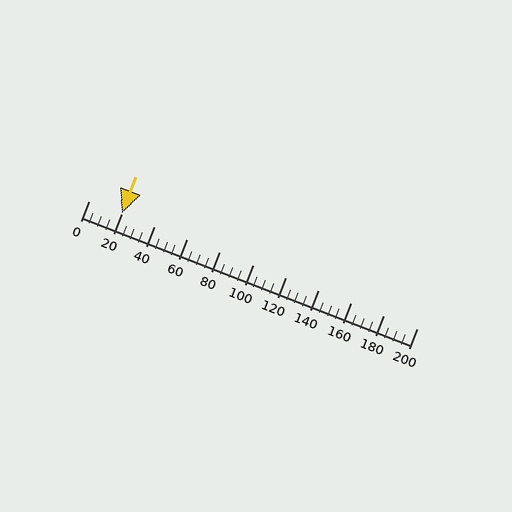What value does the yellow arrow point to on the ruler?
The yellow arrow points to approximately 20.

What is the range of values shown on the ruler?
The ruler shows values from 0 to 200.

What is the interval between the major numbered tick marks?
The major tick marks are spaced 20 units apart.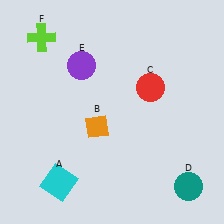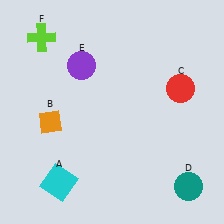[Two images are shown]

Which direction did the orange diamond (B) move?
The orange diamond (B) moved left.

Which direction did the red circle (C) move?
The red circle (C) moved right.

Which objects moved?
The objects that moved are: the orange diamond (B), the red circle (C).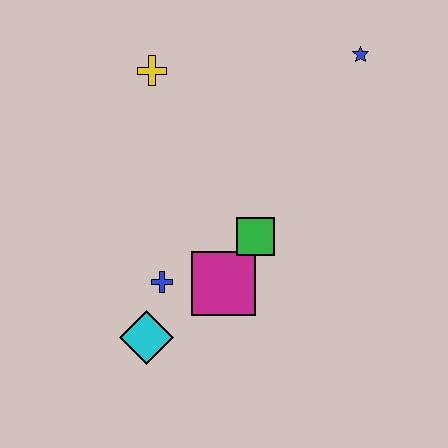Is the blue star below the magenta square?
No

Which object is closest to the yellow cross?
The green square is closest to the yellow cross.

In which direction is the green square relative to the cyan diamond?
The green square is to the right of the cyan diamond.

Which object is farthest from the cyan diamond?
The blue star is farthest from the cyan diamond.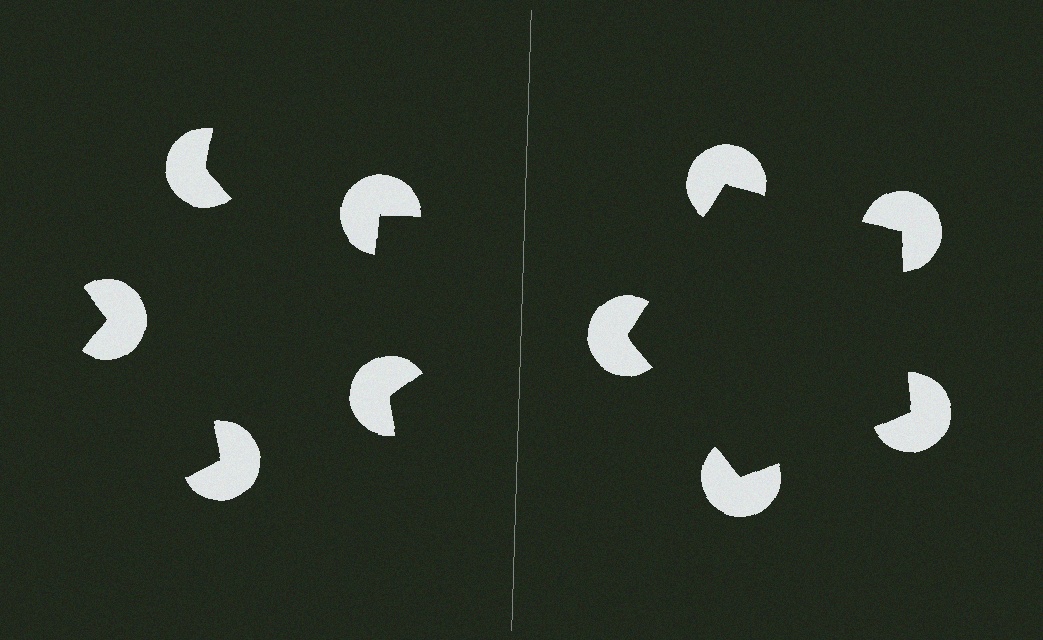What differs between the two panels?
The pac-man discs are positioned identically on both sides; only the wedge orientations differ. On the right they align to a pentagon; on the left they are misaligned.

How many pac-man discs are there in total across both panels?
10 — 5 on each side.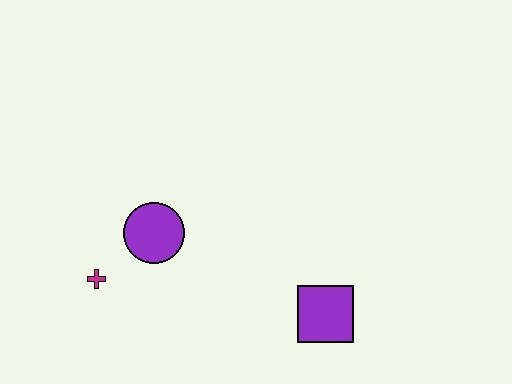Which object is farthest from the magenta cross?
The purple square is farthest from the magenta cross.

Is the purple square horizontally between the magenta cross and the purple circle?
No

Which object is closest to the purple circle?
The magenta cross is closest to the purple circle.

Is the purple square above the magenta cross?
No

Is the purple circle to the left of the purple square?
Yes